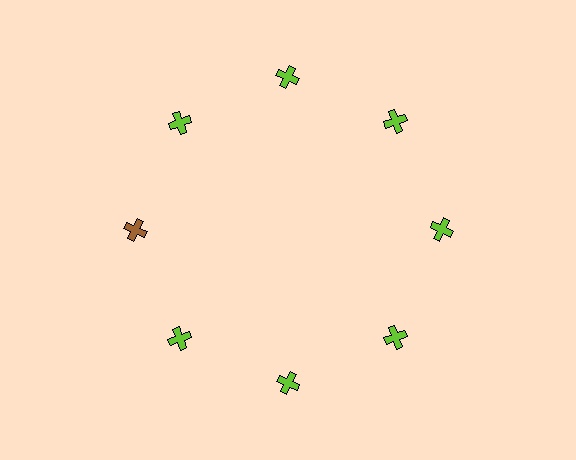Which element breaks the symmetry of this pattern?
The brown cross at roughly the 9 o'clock position breaks the symmetry. All other shapes are lime crosses.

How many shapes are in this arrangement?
There are 8 shapes arranged in a ring pattern.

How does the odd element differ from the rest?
It has a different color: brown instead of lime.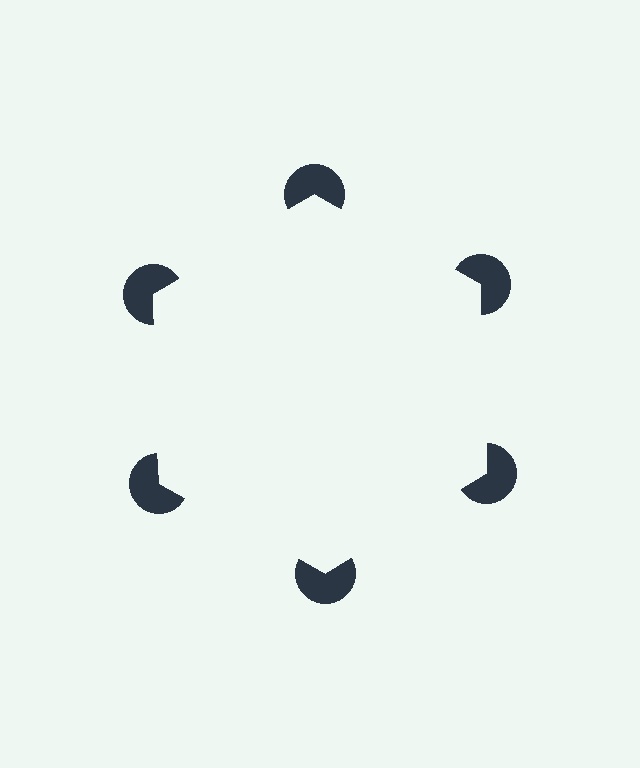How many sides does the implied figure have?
6 sides.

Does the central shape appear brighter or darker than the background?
It typically appears slightly brighter than the background, even though no actual brightness change is drawn.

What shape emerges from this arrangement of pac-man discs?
An illusory hexagon — its edges are inferred from the aligned wedge cuts in the pac-man discs, not physically drawn.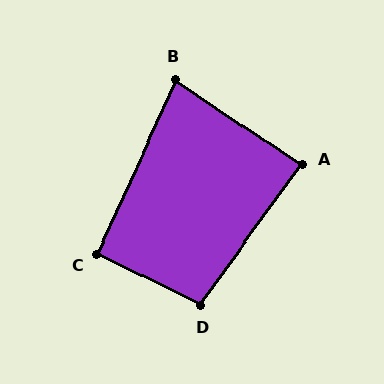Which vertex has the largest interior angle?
D, at approximately 100 degrees.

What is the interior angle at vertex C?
Approximately 92 degrees (approximately right).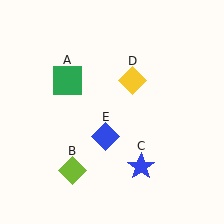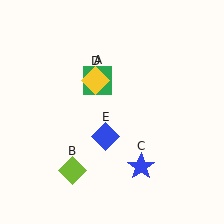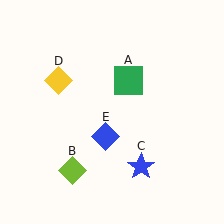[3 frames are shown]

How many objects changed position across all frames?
2 objects changed position: green square (object A), yellow diamond (object D).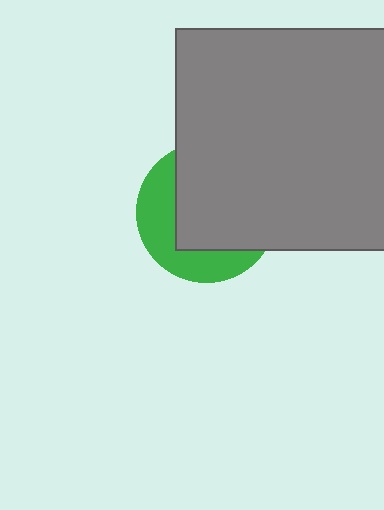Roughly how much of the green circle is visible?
A small part of it is visible (roughly 37%).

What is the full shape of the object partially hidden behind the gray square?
The partially hidden object is a green circle.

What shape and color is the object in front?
The object in front is a gray square.